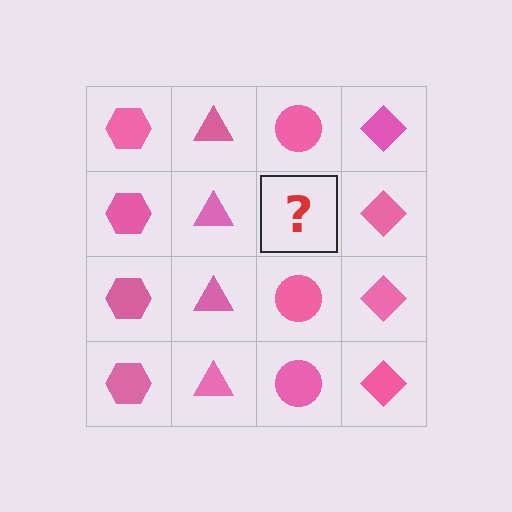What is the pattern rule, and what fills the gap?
The rule is that each column has a consistent shape. The gap should be filled with a pink circle.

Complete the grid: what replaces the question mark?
The question mark should be replaced with a pink circle.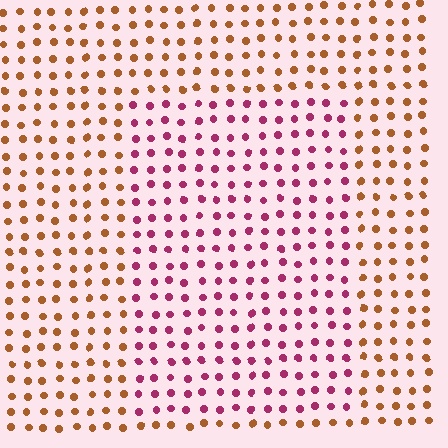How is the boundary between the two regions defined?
The boundary is defined purely by a slight shift in hue (about 56 degrees). Spacing, size, and orientation are identical on both sides.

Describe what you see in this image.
The image is filled with small brown elements in a uniform arrangement. A rectangle-shaped region is visible where the elements are tinted to a slightly different hue, forming a subtle color boundary.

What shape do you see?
I see a rectangle.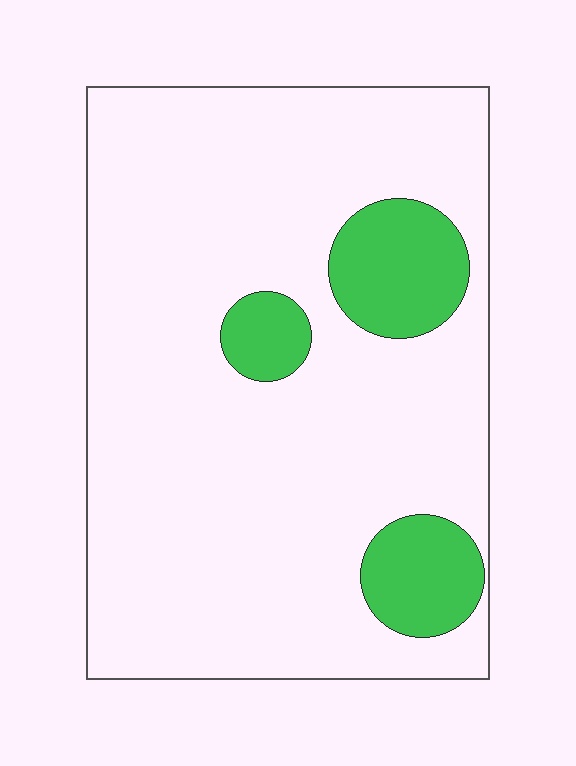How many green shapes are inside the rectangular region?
3.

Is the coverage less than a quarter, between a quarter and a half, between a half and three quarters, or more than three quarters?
Less than a quarter.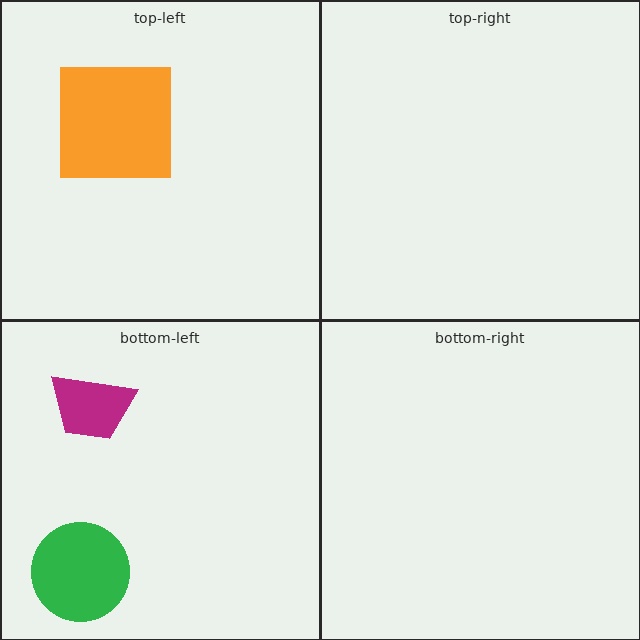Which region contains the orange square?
The top-left region.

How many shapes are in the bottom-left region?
2.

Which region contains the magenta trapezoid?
The bottom-left region.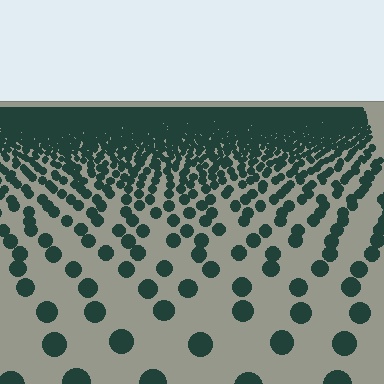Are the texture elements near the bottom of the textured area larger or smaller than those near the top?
Larger. Near the bottom, elements are closer to the viewer and appear at a bigger on-screen size.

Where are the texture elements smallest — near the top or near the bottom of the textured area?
Near the top.